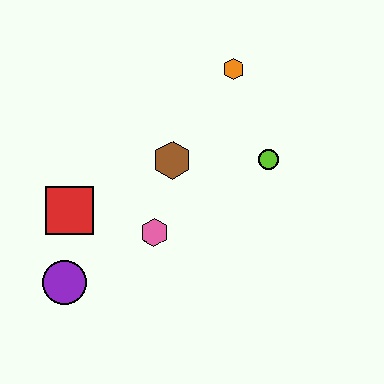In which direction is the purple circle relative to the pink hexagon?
The purple circle is to the left of the pink hexagon.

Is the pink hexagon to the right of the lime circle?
No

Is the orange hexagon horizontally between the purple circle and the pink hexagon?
No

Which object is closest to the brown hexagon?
The pink hexagon is closest to the brown hexagon.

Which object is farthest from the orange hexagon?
The purple circle is farthest from the orange hexagon.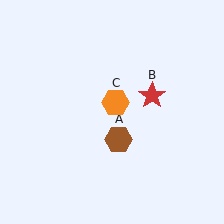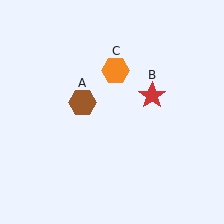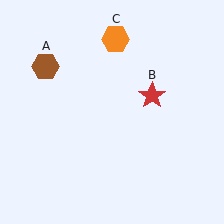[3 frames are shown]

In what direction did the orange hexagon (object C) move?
The orange hexagon (object C) moved up.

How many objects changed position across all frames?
2 objects changed position: brown hexagon (object A), orange hexagon (object C).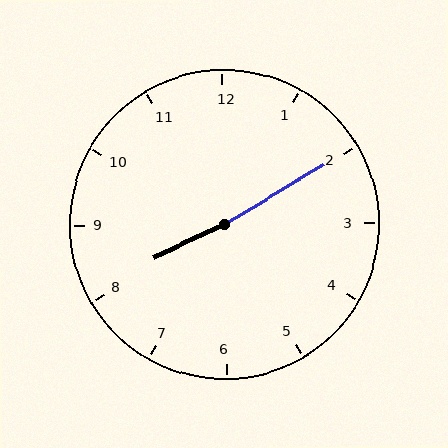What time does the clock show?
8:10.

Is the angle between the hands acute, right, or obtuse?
It is obtuse.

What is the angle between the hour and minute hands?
Approximately 175 degrees.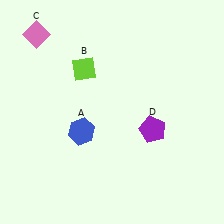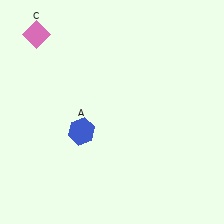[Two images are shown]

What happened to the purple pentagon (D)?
The purple pentagon (D) was removed in Image 2. It was in the bottom-right area of Image 1.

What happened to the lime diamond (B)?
The lime diamond (B) was removed in Image 2. It was in the top-left area of Image 1.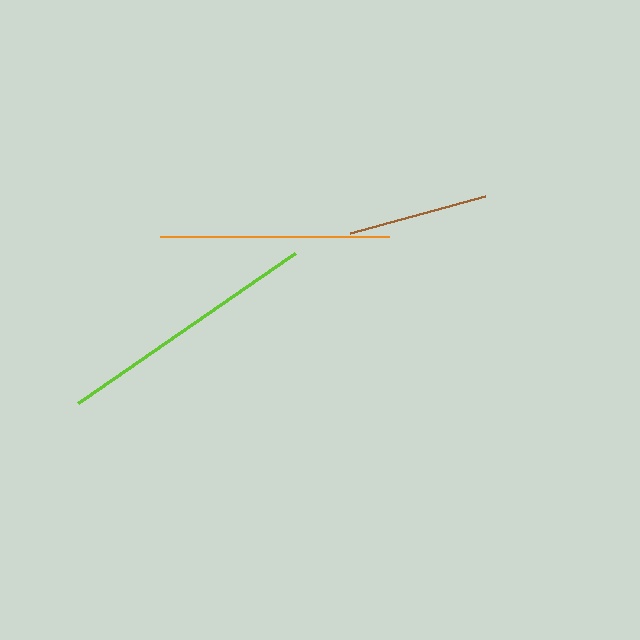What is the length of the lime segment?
The lime segment is approximately 264 pixels long.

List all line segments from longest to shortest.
From longest to shortest: lime, orange, brown.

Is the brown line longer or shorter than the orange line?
The orange line is longer than the brown line.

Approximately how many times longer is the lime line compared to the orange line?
The lime line is approximately 1.1 times the length of the orange line.